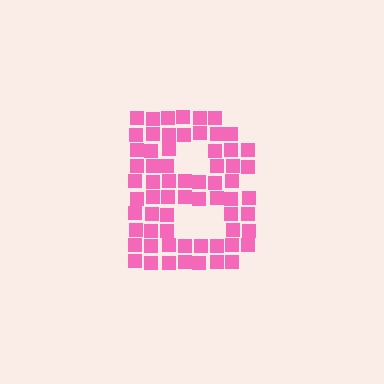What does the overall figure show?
The overall figure shows the letter B.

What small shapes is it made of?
It is made of small squares.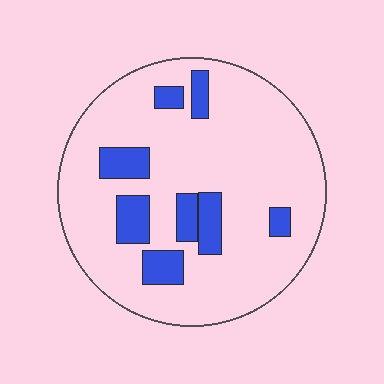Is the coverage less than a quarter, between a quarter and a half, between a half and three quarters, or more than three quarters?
Less than a quarter.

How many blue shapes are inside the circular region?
8.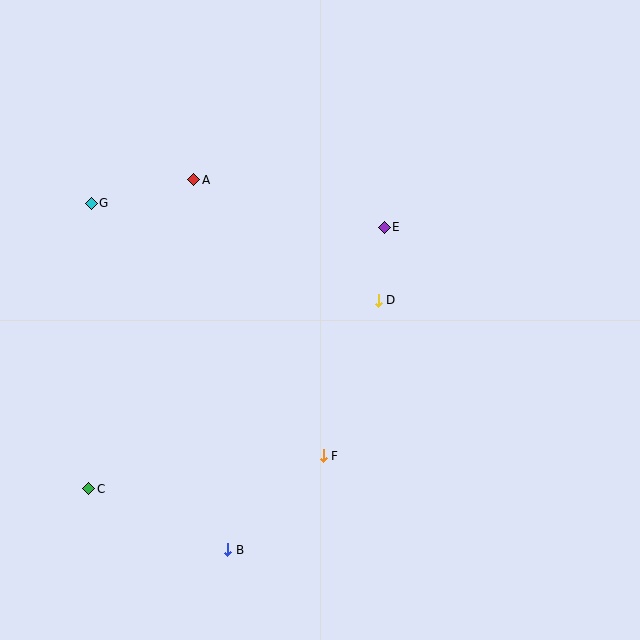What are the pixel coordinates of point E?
Point E is at (384, 227).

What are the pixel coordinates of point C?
Point C is at (89, 489).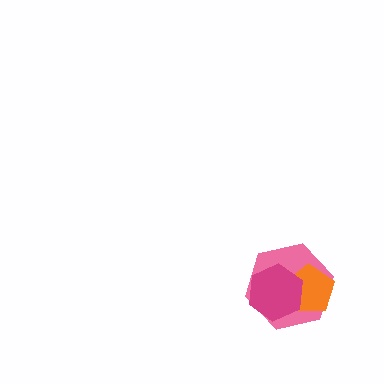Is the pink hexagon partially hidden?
Yes, it is partially covered by another shape.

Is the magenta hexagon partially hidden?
No, no other shape covers it.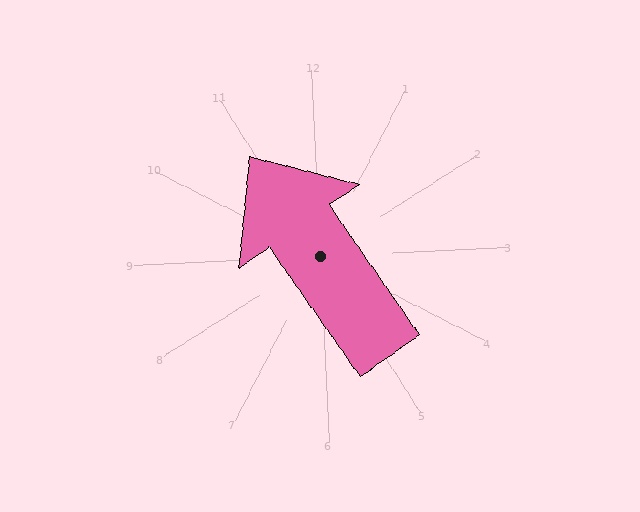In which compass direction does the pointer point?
Northwest.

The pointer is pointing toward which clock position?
Roughly 11 o'clock.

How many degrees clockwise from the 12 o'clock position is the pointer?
Approximately 328 degrees.